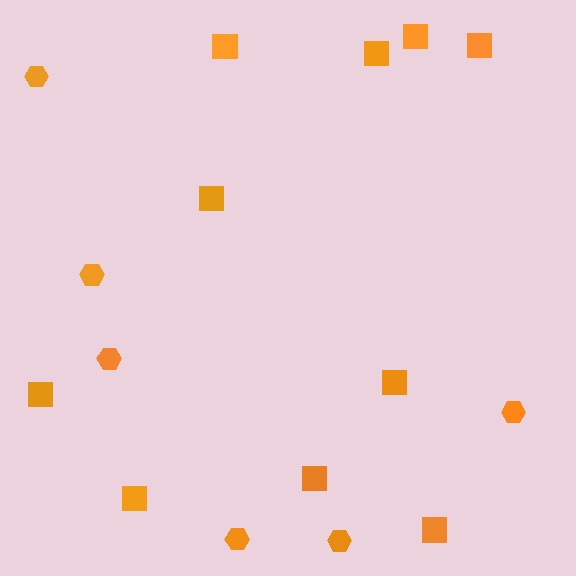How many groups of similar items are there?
There are 2 groups: one group of squares (10) and one group of hexagons (6).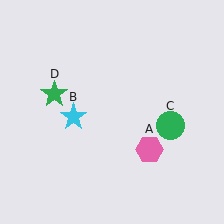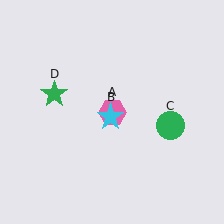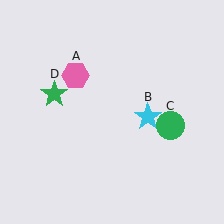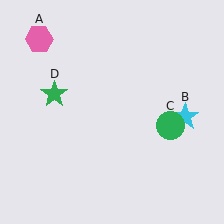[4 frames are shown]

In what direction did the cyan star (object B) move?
The cyan star (object B) moved right.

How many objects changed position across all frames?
2 objects changed position: pink hexagon (object A), cyan star (object B).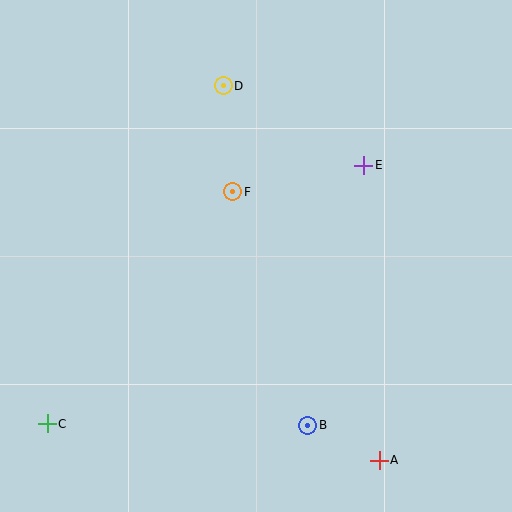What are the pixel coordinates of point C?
Point C is at (47, 424).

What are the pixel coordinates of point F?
Point F is at (233, 192).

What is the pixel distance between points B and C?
The distance between B and C is 261 pixels.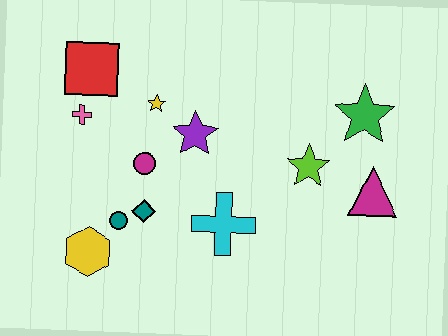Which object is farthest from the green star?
The yellow hexagon is farthest from the green star.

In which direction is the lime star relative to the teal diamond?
The lime star is to the right of the teal diamond.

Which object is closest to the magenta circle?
The teal diamond is closest to the magenta circle.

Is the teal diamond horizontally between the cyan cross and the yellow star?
No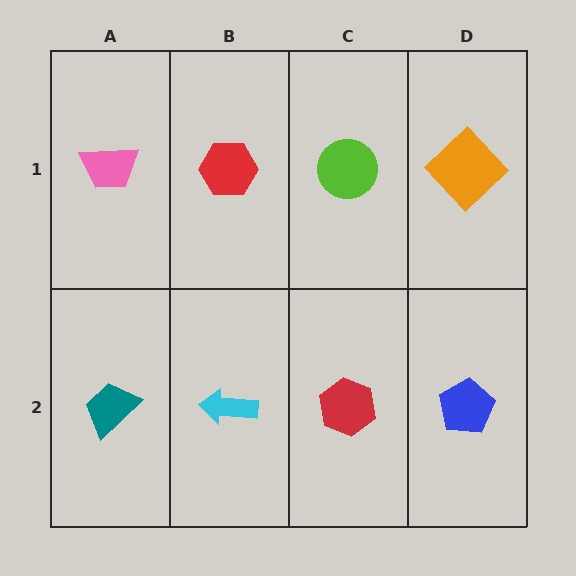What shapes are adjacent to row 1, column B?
A cyan arrow (row 2, column B), a pink trapezoid (row 1, column A), a lime circle (row 1, column C).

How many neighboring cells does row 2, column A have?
2.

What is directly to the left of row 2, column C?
A cyan arrow.